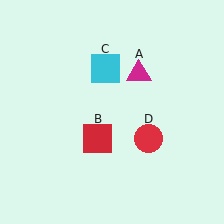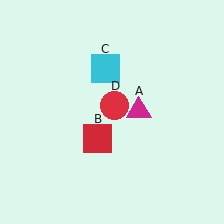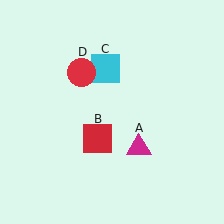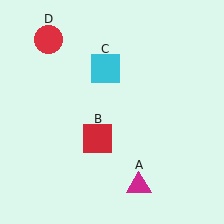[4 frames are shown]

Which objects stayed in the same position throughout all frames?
Red square (object B) and cyan square (object C) remained stationary.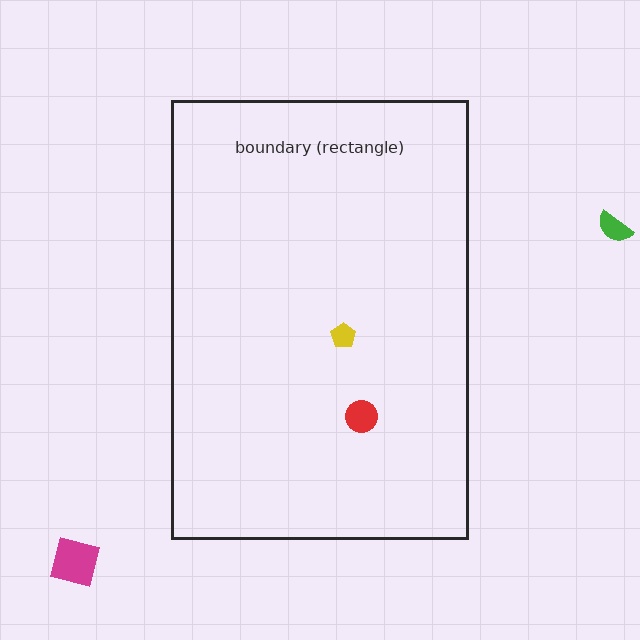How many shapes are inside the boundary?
2 inside, 2 outside.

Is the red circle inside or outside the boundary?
Inside.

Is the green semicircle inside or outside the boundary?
Outside.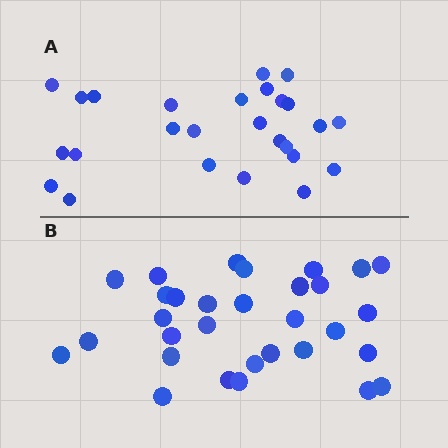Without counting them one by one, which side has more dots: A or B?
Region B (the bottom region) has more dots.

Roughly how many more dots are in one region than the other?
Region B has about 5 more dots than region A.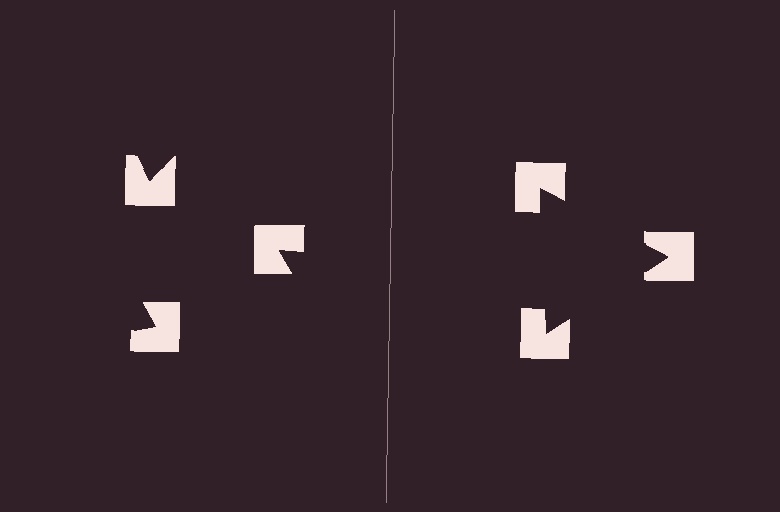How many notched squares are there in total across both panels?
6 — 3 on each side.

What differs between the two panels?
The notched squares are positioned identically on both sides; only the wedge orientations differ. On the right they align to a triangle; on the left they are misaligned.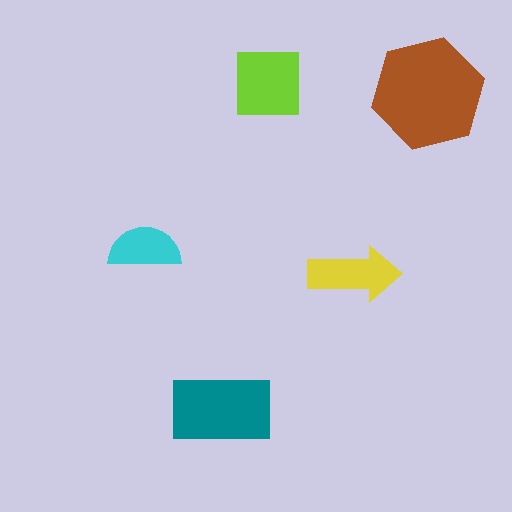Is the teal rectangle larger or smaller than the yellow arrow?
Larger.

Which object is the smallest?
The cyan semicircle.